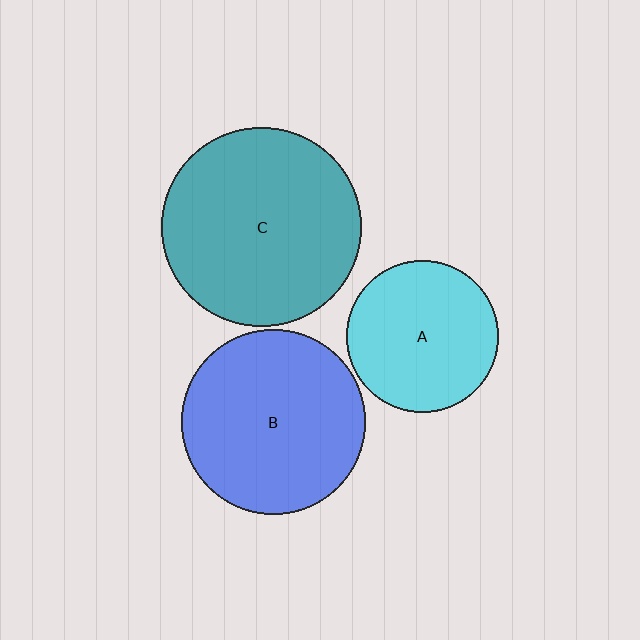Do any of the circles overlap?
No, none of the circles overlap.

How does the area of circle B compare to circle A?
Approximately 1.5 times.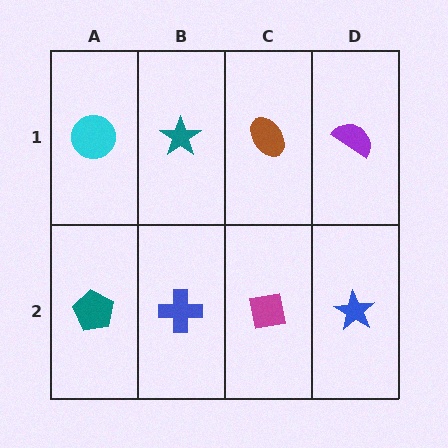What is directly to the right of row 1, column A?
A teal star.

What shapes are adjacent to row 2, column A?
A cyan circle (row 1, column A), a blue cross (row 2, column B).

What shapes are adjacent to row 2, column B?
A teal star (row 1, column B), a teal pentagon (row 2, column A), a magenta square (row 2, column C).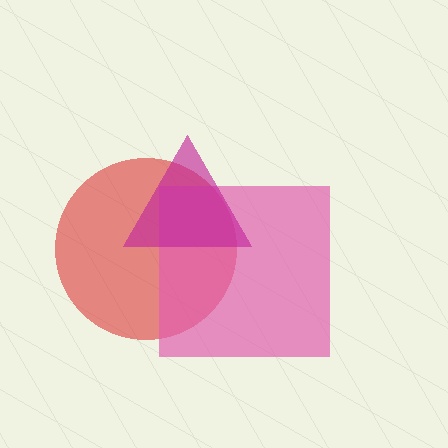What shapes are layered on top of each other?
The layered shapes are: a red circle, a pink square, a magenta triangle.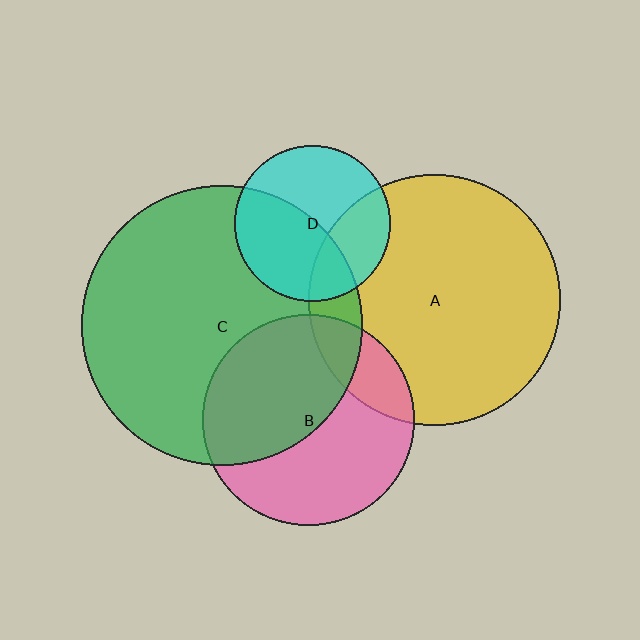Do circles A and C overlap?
Yes.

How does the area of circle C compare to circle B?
Approximately 1.8 times.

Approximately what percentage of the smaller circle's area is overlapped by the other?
Approximately 10%.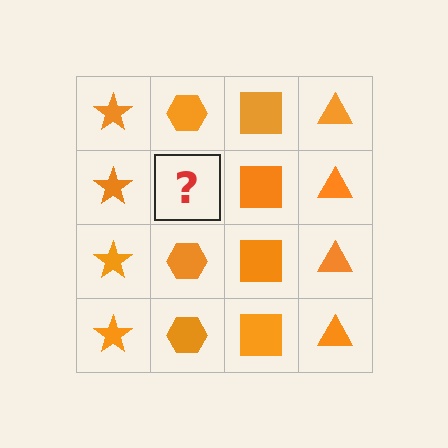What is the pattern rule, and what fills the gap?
The rule is that each column has a consistent shape. The gap should be filled with an orange hexagon.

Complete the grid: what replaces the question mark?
The question mark should be replaced with an orange hexagon.